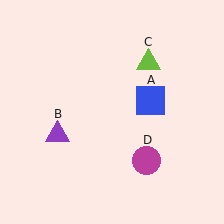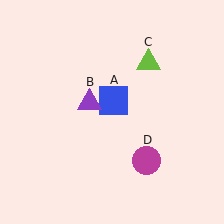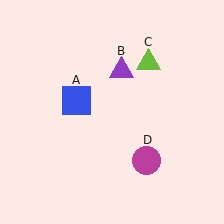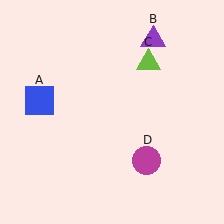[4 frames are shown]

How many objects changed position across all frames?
2 objects changed position: blue square (object A), purple triangle (object B).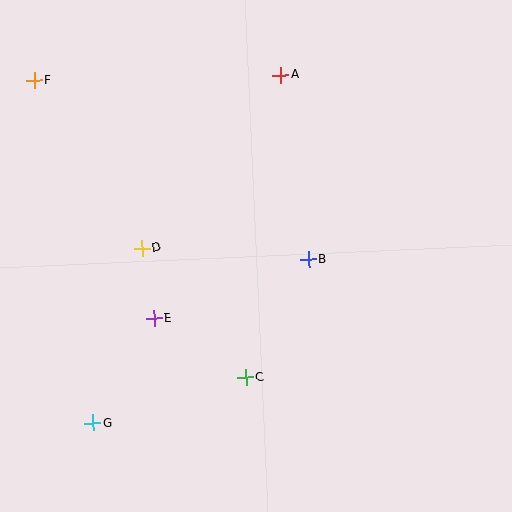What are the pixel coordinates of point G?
Point G is at (93, 423).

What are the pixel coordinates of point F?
Point F is at (34, 80).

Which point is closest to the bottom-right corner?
Point C is closest to the bottom-right corner.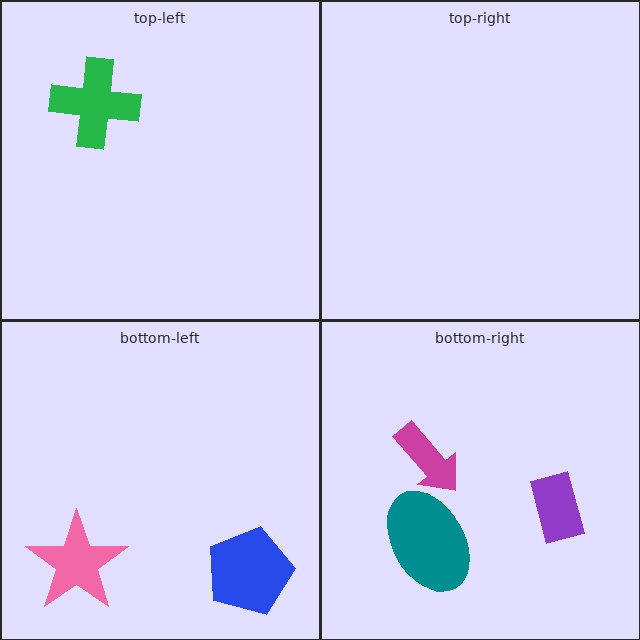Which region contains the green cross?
The top-left region.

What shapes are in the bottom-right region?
The magenta arrow, the purple rectangle, the teal ellipse.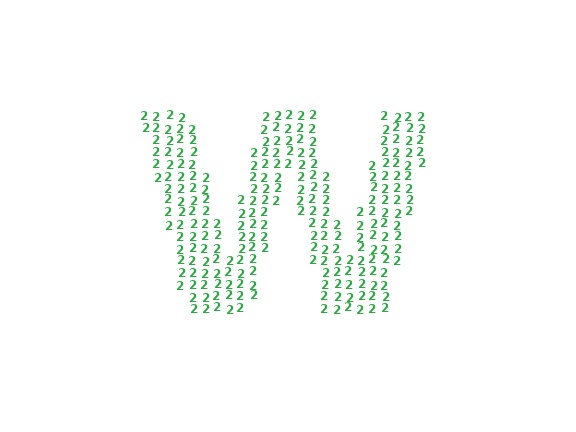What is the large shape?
The large shape is the letter W.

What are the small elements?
The small elements are digit 2's.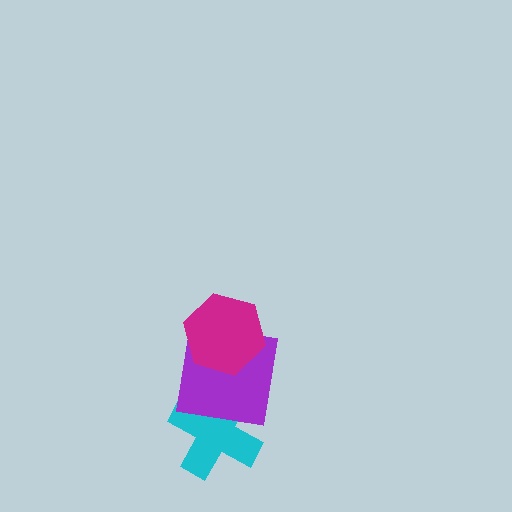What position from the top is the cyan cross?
The cyan cross is 3rd from the top.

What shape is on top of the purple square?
The magenta hexagon is on top of the purple square.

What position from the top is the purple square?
The purple square is 2nd from the top.